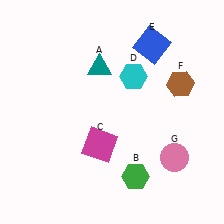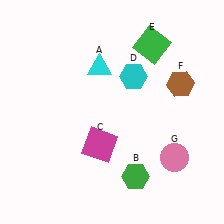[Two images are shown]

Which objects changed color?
A changed from teal to cyan. E changed from blue to green.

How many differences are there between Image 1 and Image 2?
There are 2 differences between the two images.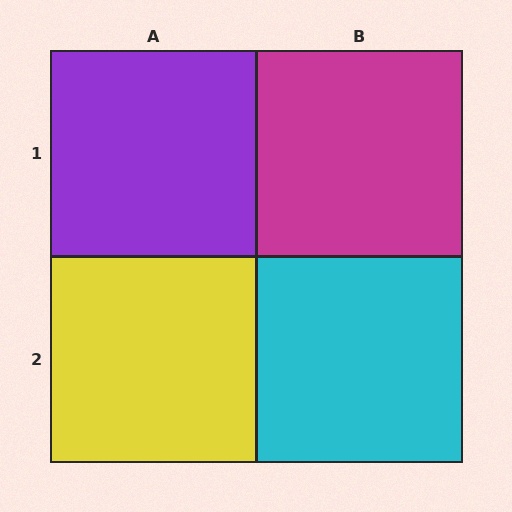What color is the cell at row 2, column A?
Yellow.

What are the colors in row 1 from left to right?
Purple, magenta.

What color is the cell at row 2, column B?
Cyan.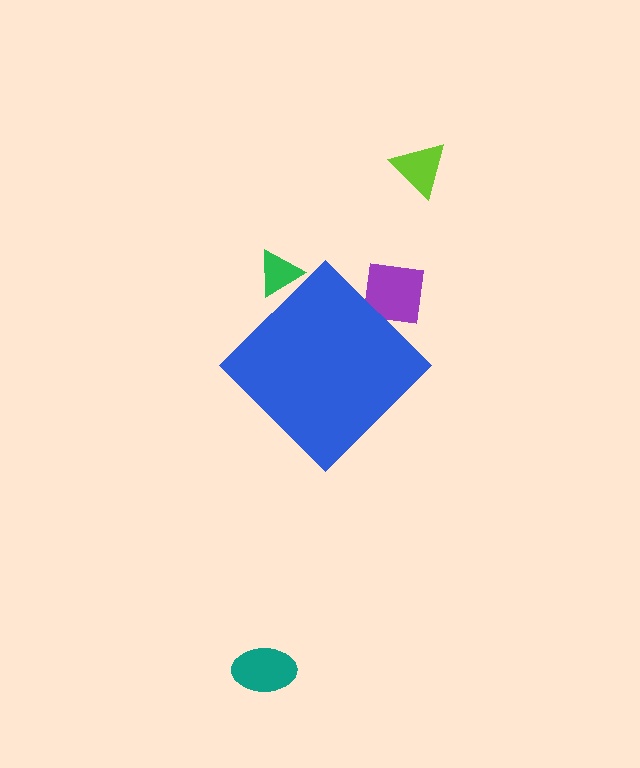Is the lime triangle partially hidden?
No, the lime triangle is fully visible.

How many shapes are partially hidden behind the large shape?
2 shapes are partially hidden.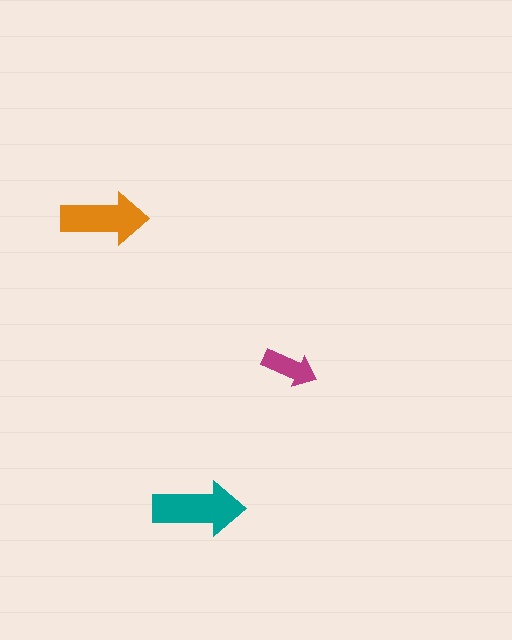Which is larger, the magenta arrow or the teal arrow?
The teal one.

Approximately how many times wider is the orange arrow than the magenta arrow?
About 1.5 times wider.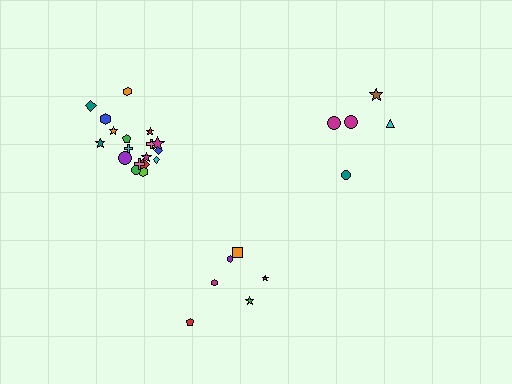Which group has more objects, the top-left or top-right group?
The top-left group.